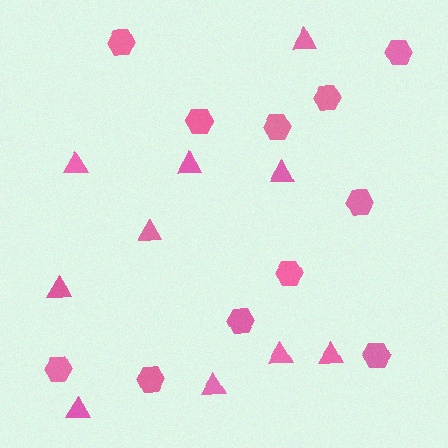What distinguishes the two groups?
There are 2 groups: one group of hexagons (11) and one group of triangles (10).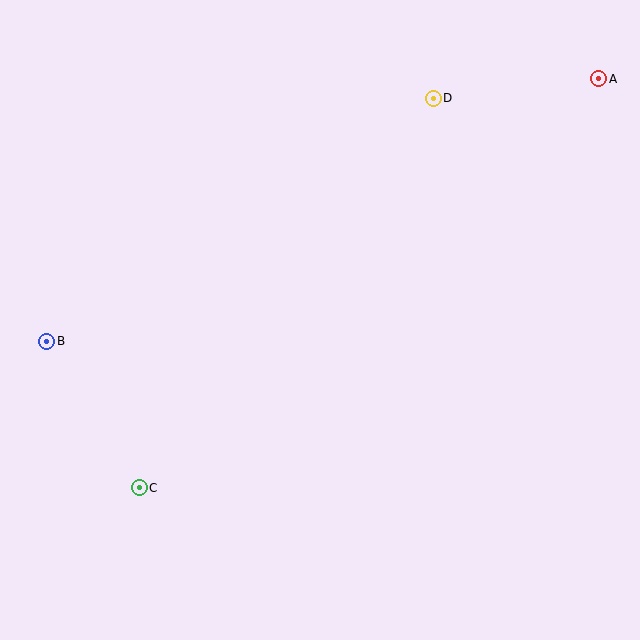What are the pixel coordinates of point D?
Point D is at (433, 98).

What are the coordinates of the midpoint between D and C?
The midpoint between D and C is at (286, 293).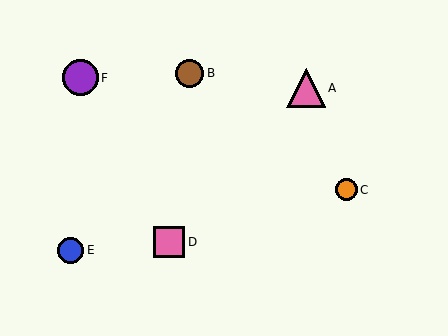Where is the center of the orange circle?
The center of the orange circle is at (346, 190).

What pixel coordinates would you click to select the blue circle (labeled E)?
Click at (71, 250) to select the blue circle E.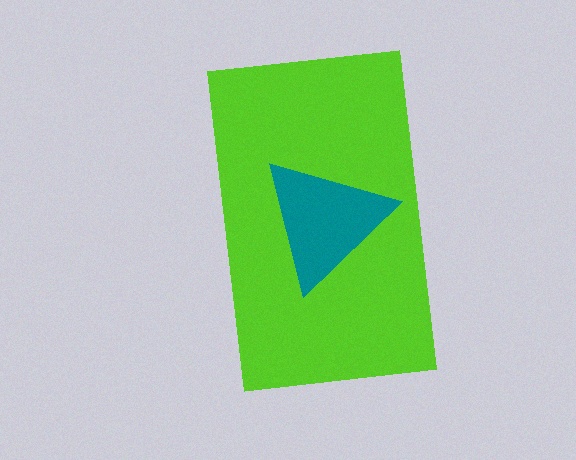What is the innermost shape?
The teal triangle.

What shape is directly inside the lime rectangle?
The teal triangle.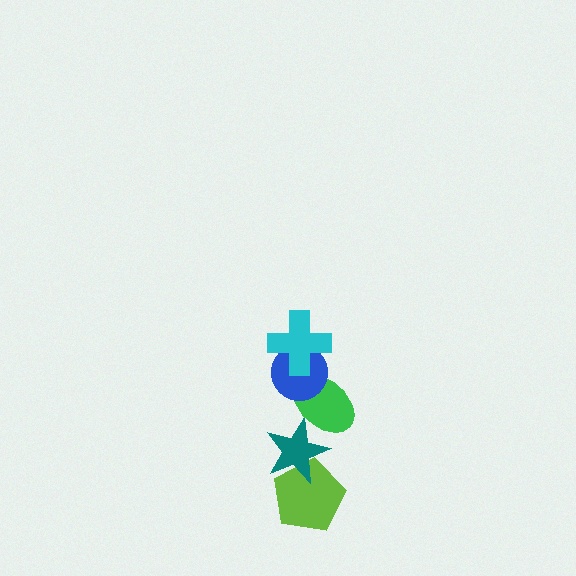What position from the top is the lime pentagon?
The lime pentagon is 5th from the top.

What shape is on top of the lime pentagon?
The teal star is on top of the lime pentagon.